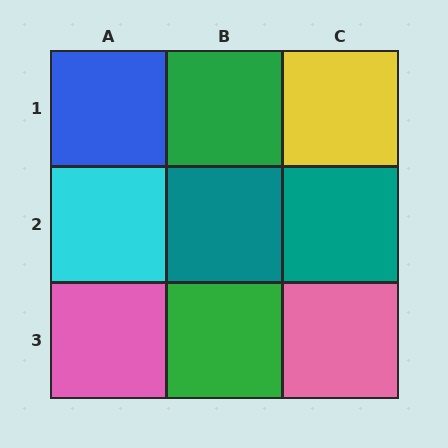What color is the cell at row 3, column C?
Pink.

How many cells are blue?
1 cell is blue.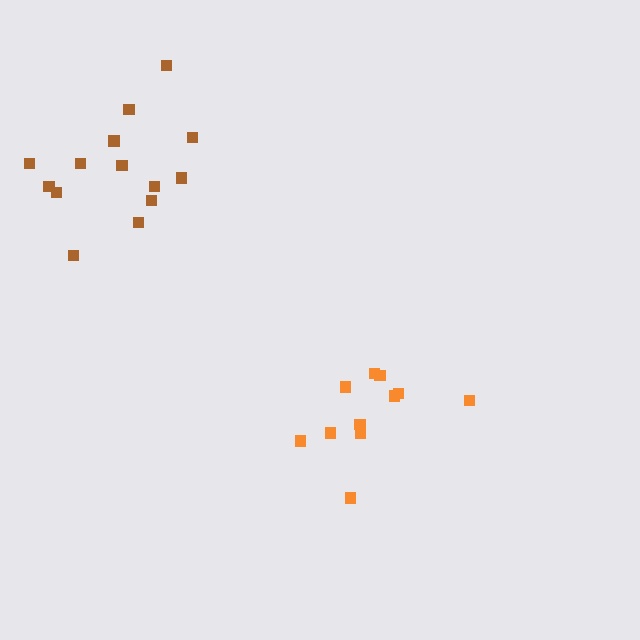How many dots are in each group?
Group 1: 11 dots, Group 2: 14 dots (25 total).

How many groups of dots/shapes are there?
There are 2 groups.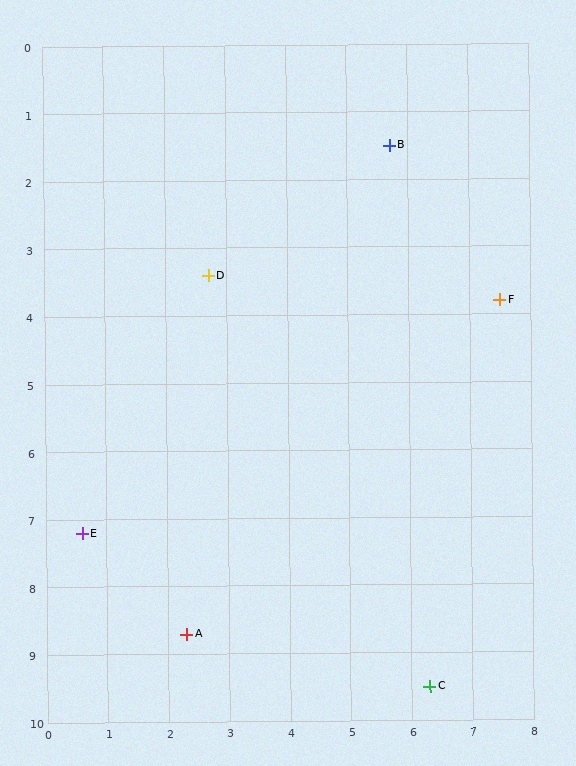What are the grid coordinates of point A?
Point A is at approximately (2.3, 8.7).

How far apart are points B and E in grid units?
Points B and E are about 7.6 grid units apart.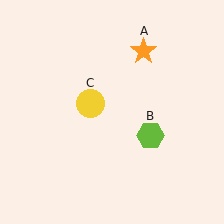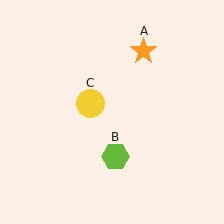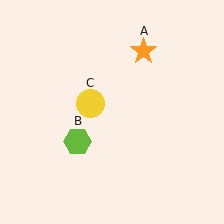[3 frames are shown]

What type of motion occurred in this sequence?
The lime hexagon (object B) rotated clockwise around the center of the scene.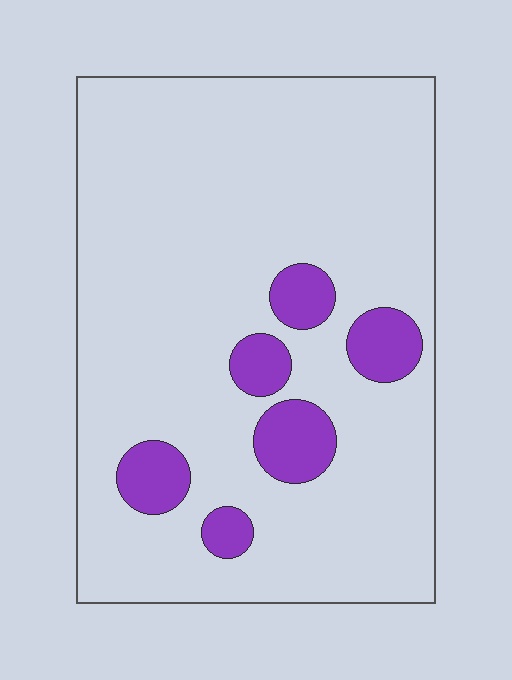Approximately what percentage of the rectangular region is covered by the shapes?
Approximately 10%.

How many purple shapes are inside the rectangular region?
6.